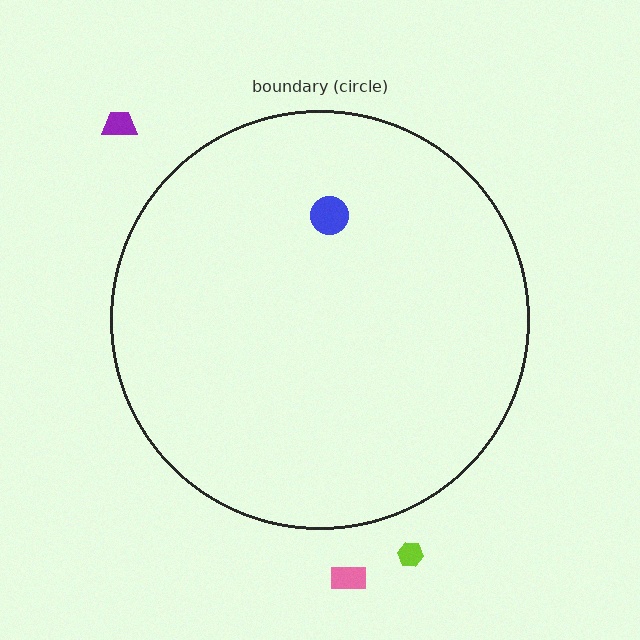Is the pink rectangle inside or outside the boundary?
Outside.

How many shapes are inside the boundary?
1 inside, 3 outside.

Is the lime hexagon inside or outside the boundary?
Outside.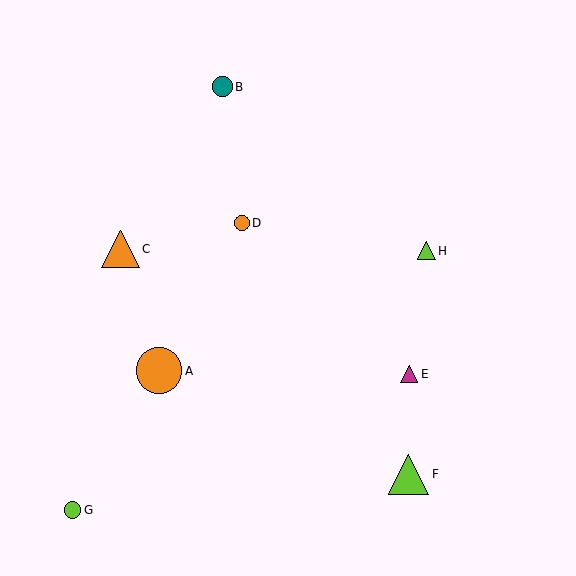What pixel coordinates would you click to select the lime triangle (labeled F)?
Click at (409, 474) to select the lime triangle F.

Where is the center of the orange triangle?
The center of the orange triangle is at (120, 249).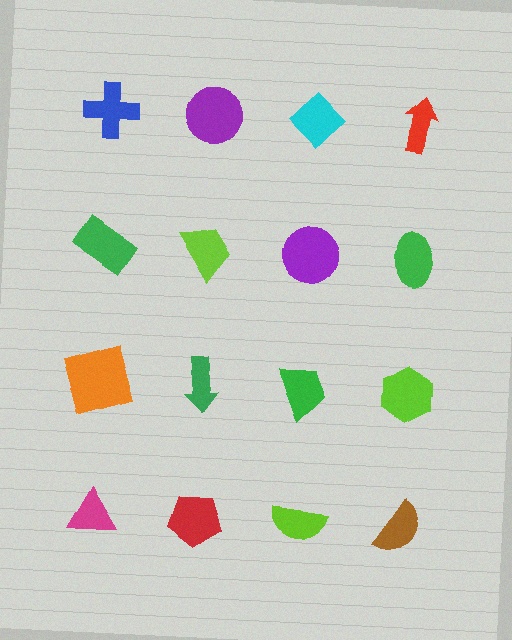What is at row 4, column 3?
A lime semicircle.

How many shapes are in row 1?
4 shapes.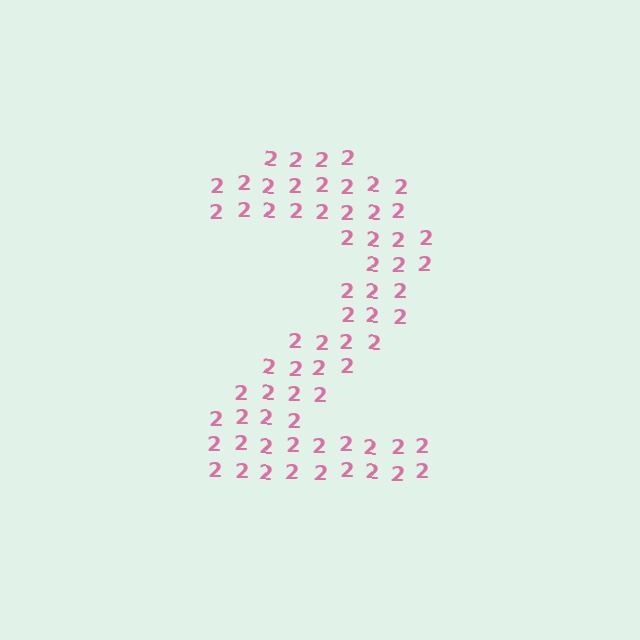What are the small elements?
The small elements are digit 2's.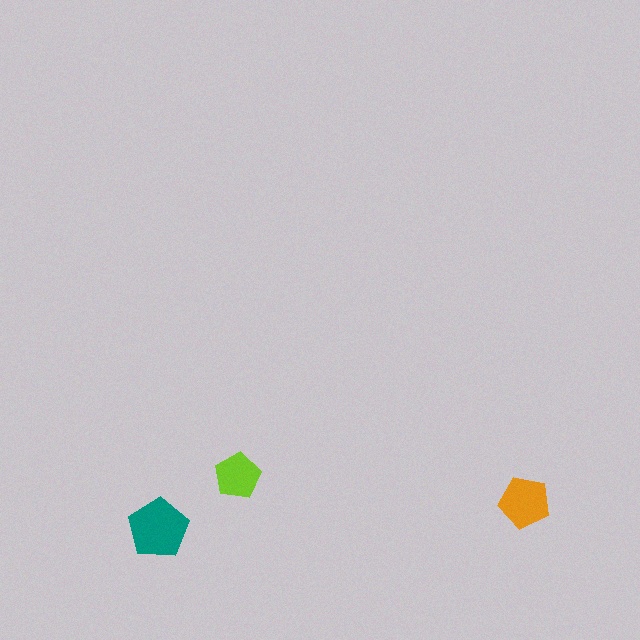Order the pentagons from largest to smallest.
the teal one, the orange one, the lime one.